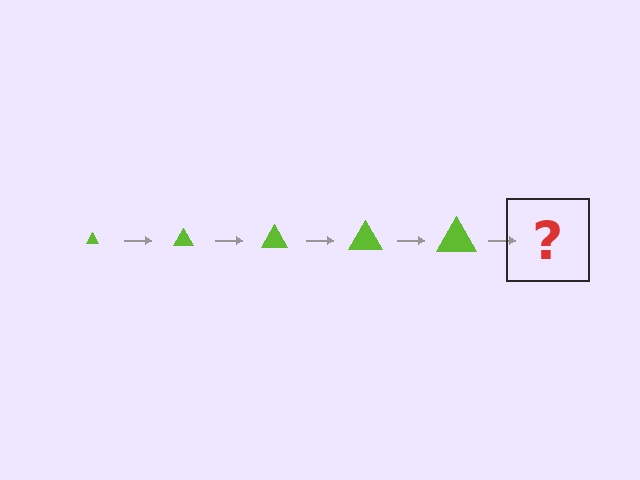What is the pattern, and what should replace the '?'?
The pattern is that the triangle gets progressively larger each step. The '?' should be a lime triangle, larger than the previous one.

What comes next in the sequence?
The next element should be a lime triangle, larger than the previous one.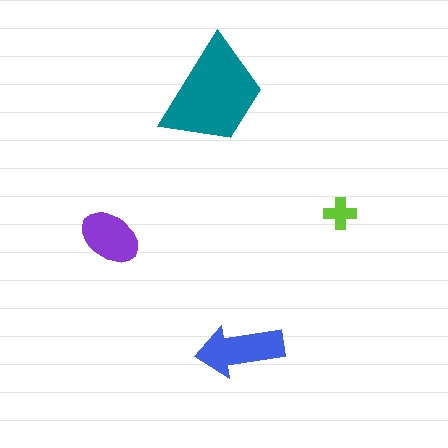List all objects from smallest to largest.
The lime cross, the purple ellipse, the blue arrow, the teal trapezoid.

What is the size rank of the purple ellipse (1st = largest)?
3rd.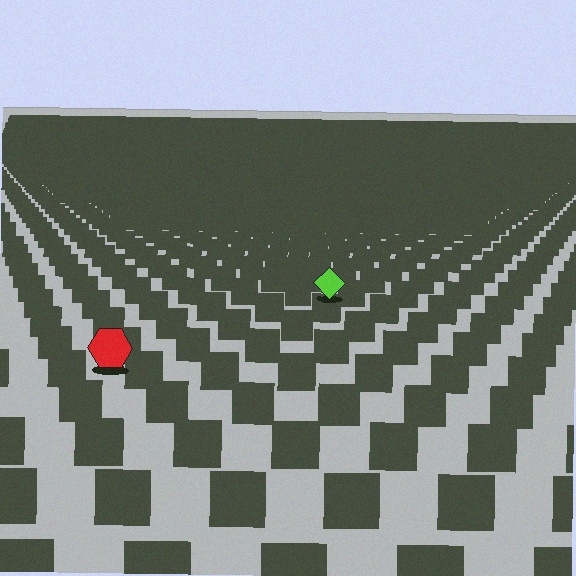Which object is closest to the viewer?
The red hexagon is closest. The texture marks near it are larger and more spread out.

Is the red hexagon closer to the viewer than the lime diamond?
Yes. The red hexagon is closer — you can tell from the texture gradient: the ground texture is coarser near it.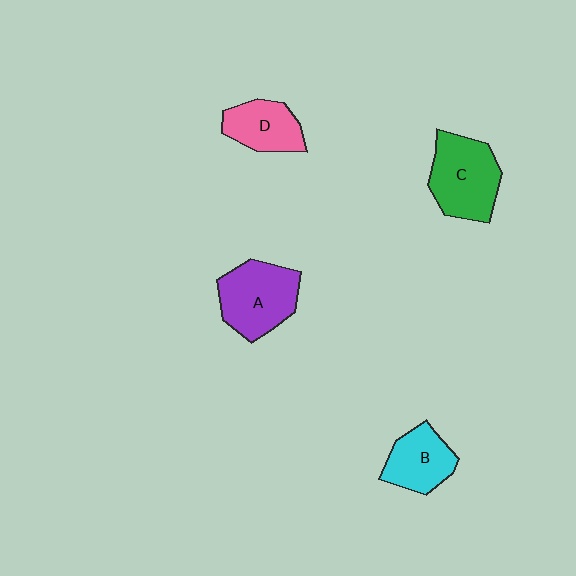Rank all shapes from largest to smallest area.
From largest to smallest: C (green), A (purple), B (cyan), D (pink).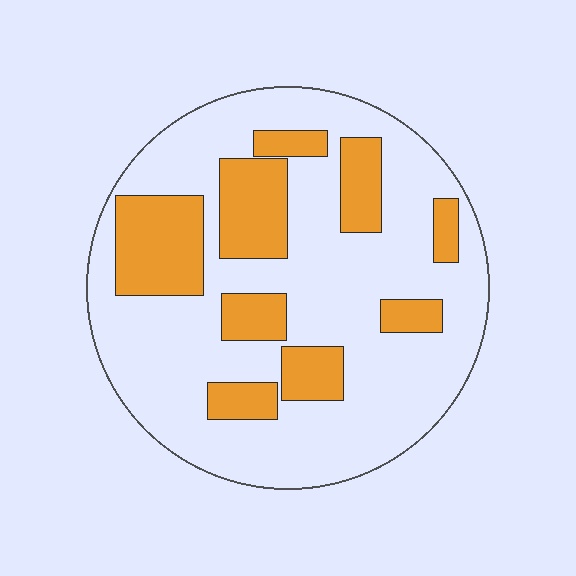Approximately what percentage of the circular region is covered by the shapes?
Approximately 25%.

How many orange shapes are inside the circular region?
9.